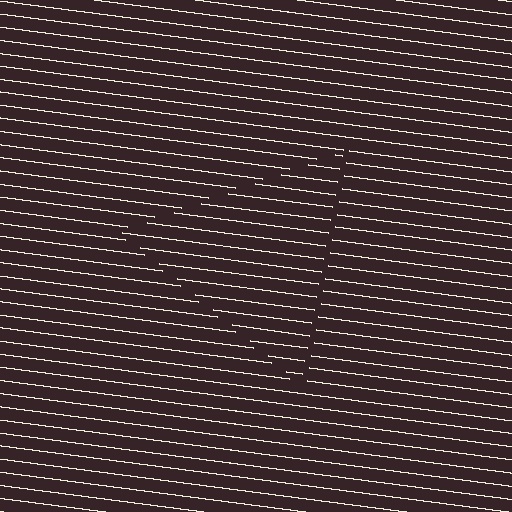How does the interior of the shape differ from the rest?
The interior of the shape contains the same grating, shifted by half a period — the contour is defined by the phase discontinuity where line-ends from the inner and outer gratings abut.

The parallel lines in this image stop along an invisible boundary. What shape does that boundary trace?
An illusory triangle. The interior of the shape contains the same grating, shifted by half a period — the contour is defined by the phase discontinuity where line-ends from the inner and outer gratings abut.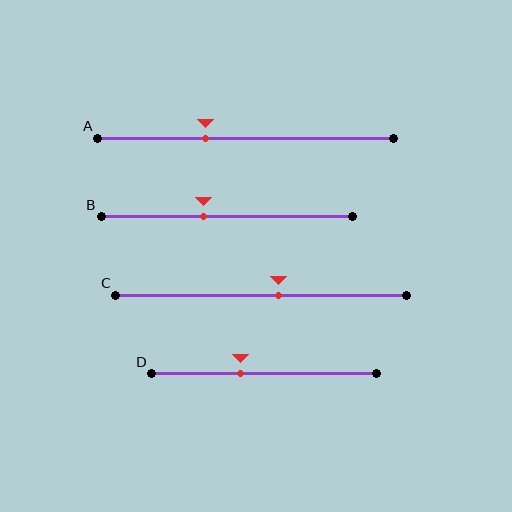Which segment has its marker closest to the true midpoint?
Segment C has its marker closest to the true midpoint.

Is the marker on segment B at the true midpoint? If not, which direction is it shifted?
No, the marker on segment B is shifted to the left by about 9% of the segment length.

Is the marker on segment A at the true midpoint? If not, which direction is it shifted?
No, the marker on segment A is shifted to the left by about 14% of the segment length.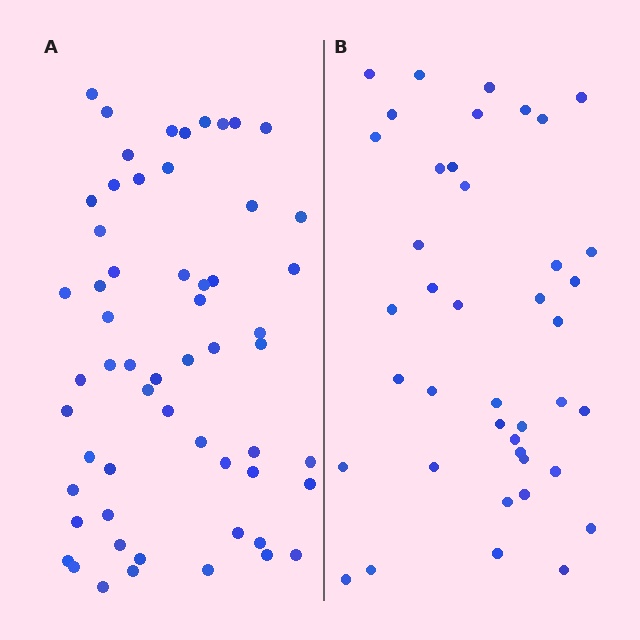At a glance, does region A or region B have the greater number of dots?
Region A (the left region) has more dots.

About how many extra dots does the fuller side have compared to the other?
Region A has approximately 15 more dots than region B.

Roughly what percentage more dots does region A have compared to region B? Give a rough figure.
About 40% more.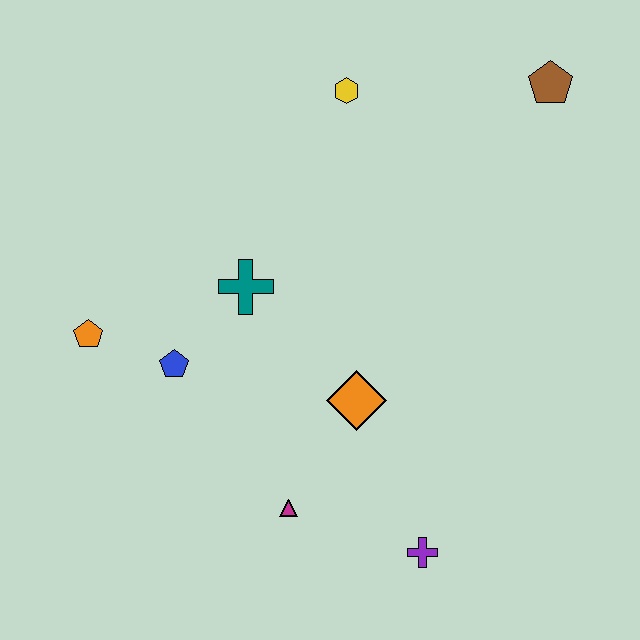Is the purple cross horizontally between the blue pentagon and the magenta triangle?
No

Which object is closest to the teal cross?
The blue pentagon is closest to the teal cross.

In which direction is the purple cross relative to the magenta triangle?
The purple cross is to the right of the magenta triangle.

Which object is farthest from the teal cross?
The brown pentagon is farthest from the teal cross.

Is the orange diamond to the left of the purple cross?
Yes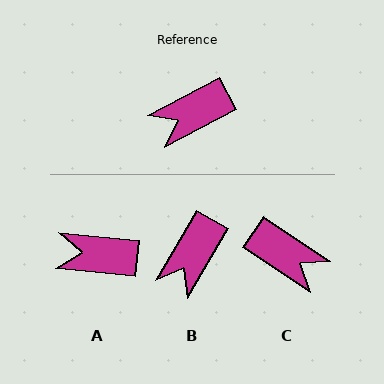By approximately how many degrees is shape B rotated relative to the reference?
Approximately 32 degrees counter-clockwise.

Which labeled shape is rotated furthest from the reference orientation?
C, about 119 degrees away.